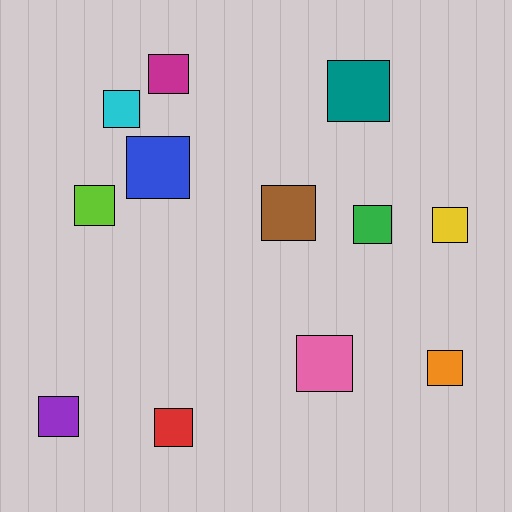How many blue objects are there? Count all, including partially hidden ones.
There is 1 blue object.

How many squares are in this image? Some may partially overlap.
There are 12 squares.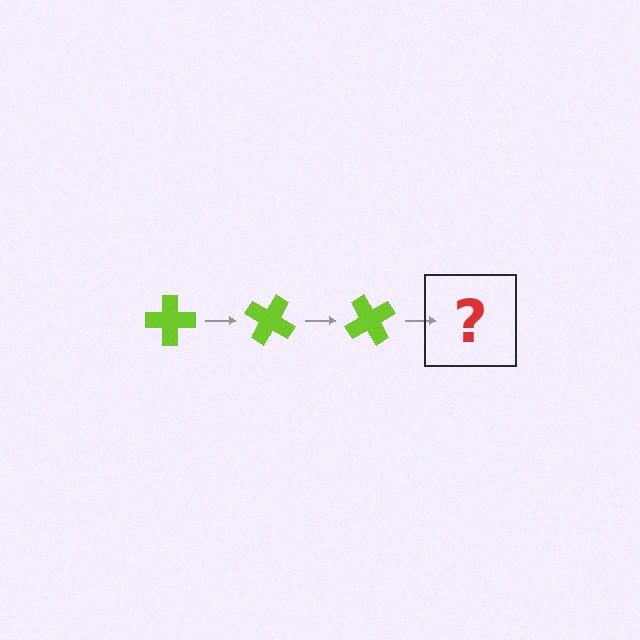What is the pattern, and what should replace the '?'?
The pattern is that the cross rotates 30 degrees each step. The '?' should be a lime cross rotated 90 degrees.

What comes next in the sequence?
The next element should be a lime cross rotated 90 degrees.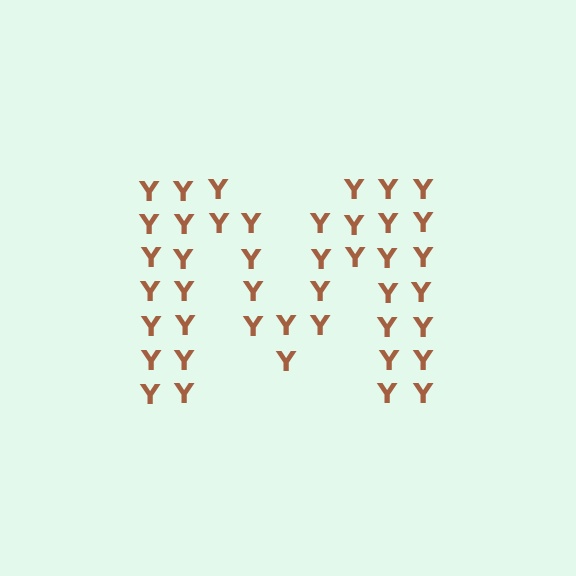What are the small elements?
The small elements are letter Y's.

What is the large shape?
The large shape is the letter M.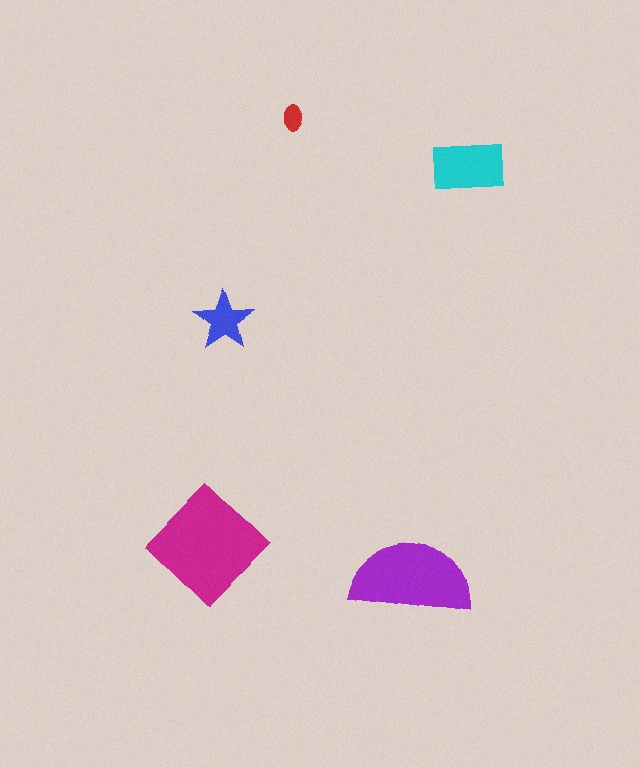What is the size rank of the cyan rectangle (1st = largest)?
3rd.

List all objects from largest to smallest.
The magenta diamond, the purple semicircle, the cyan rectangle, the blue star, the red ellipse.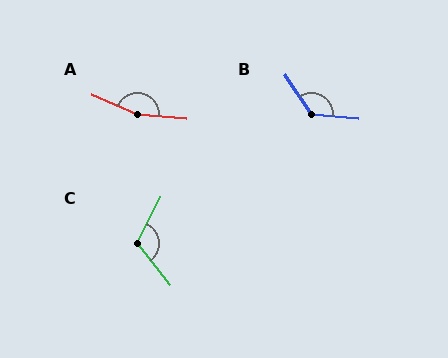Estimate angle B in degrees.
Approximately 128 degrees.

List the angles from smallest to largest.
C (115°), B (128°), A (161°).